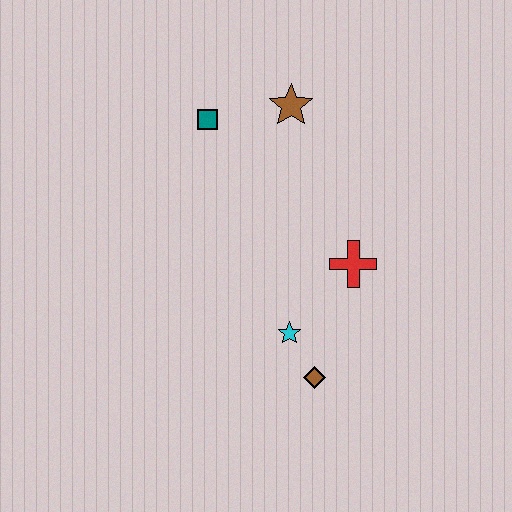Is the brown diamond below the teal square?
Yes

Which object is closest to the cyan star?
The brown diamond is closest to the cyan star.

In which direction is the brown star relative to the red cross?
The brown star is above the red cross.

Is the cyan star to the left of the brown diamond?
Yes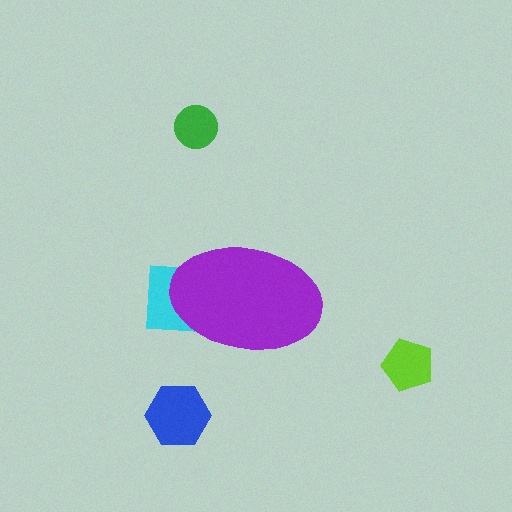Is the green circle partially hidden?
No, the green circle is fully visible.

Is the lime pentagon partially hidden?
No, the lime pentagon is fully visible.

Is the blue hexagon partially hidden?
No, the blue hexagon is fully visible.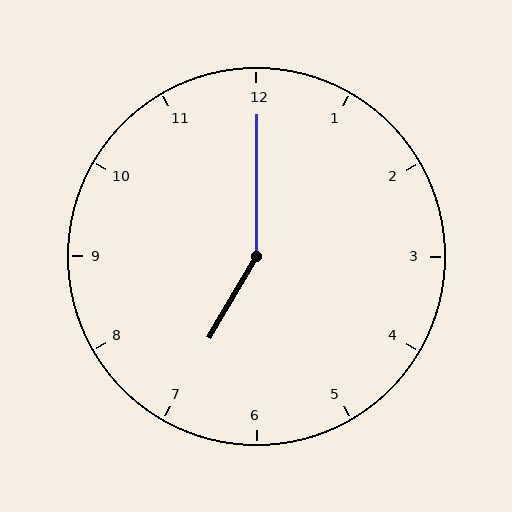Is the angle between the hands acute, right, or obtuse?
It is obtuse.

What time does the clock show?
7:00.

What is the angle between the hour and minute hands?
Approximately 150 degrees.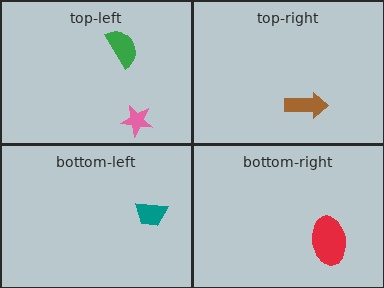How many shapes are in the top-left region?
2.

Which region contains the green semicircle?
The top-left region.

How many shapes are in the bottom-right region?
1.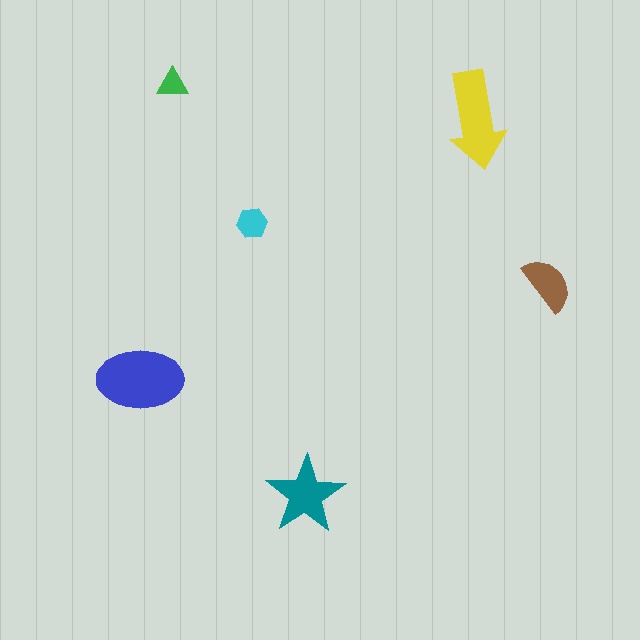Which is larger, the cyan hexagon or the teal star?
The teal star.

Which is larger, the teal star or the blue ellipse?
The blue ellipse.